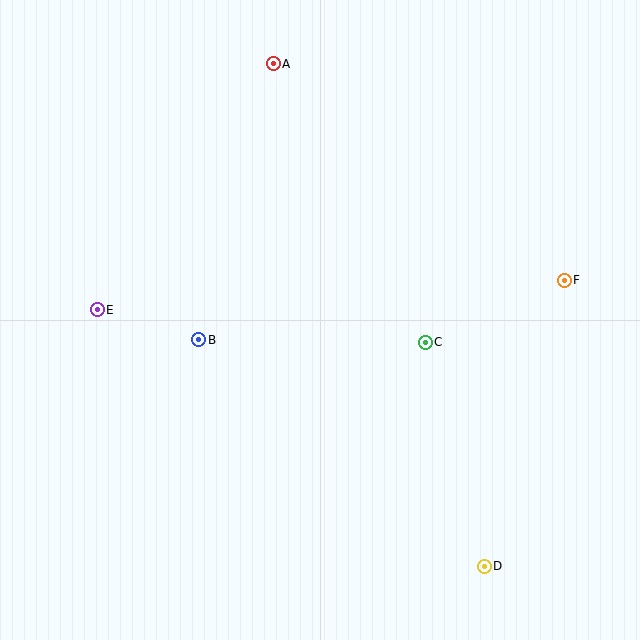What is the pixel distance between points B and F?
The distance between B and F is 370 pixels.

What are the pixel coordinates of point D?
Point D is at (484, 566).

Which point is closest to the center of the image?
Point C at (425, 342) is closest to the center.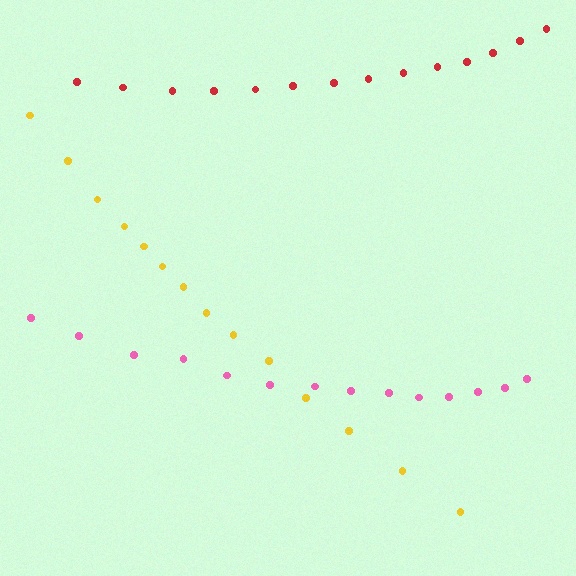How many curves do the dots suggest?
There are 3 distinct paths.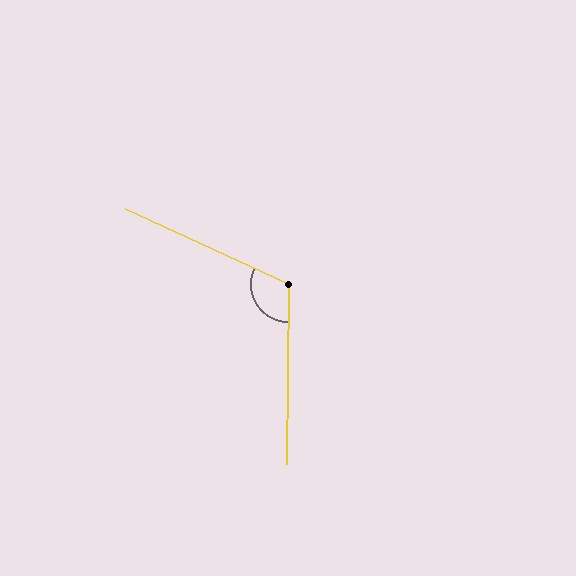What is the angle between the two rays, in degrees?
Approximately 114 degrees.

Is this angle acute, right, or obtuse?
It is obtuse.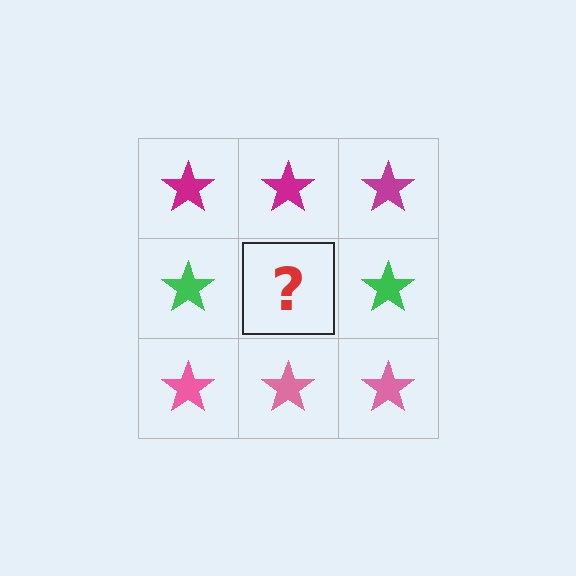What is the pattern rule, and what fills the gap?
The rule is that each row has a consistent color. The gap should be filled with a green star.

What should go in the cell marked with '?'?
The missing cell should contain a green star.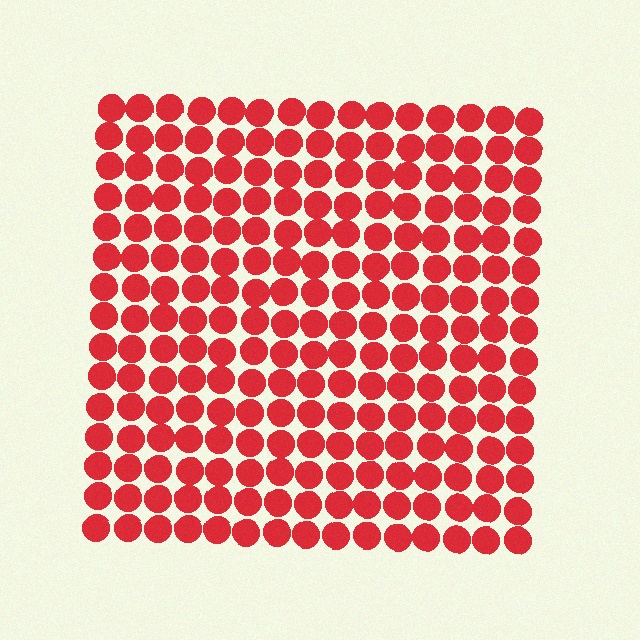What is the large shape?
The large shape is a square.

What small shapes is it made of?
It is made of small circles.